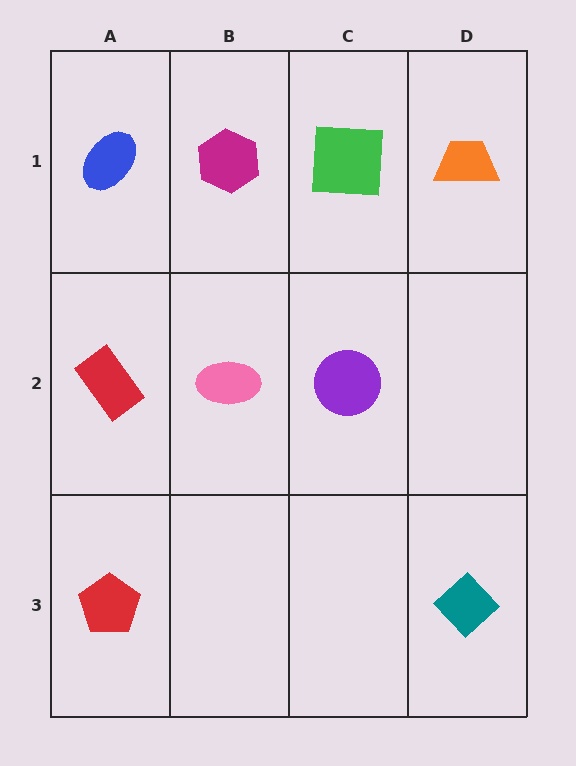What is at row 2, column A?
A red rectangle.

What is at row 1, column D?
An orange trapezoid.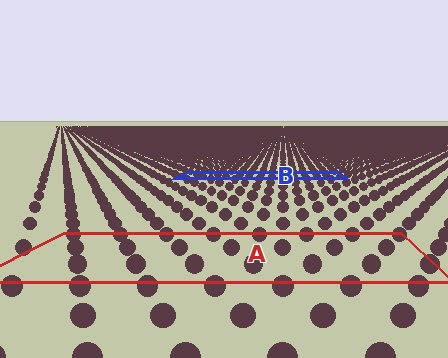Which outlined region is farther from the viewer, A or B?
Region B is farther from the viewer — the texture elements inside it appear smaller and more densely packed.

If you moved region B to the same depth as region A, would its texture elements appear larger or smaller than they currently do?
They would appear larger. At a closer depth, the same texture elements are projected at a bigger on-screen size.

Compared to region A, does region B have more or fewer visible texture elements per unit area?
Region B has more texture elements per unit area — they are packed more densely because it is farther away.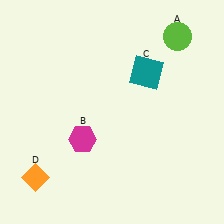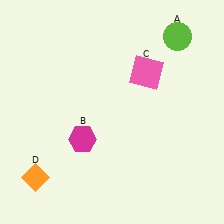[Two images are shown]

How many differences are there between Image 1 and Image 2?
There is 1 difference between the two images.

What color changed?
The square (C) changed from teal in Image 1 to pink in Image 2.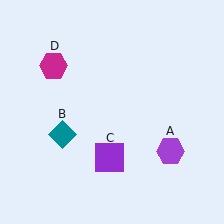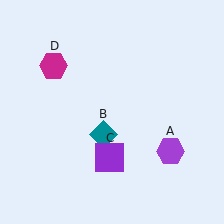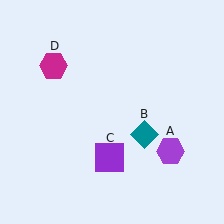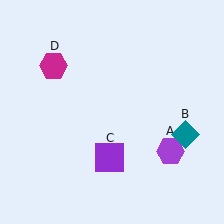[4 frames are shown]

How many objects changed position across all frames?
1 object changed position: teal diamond (object B).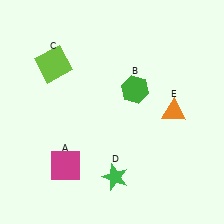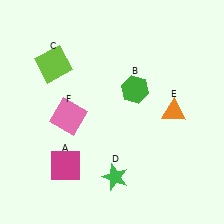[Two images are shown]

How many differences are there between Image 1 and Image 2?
There is 1 difference between the two images.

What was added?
A pink square (F) was added in Image 2.